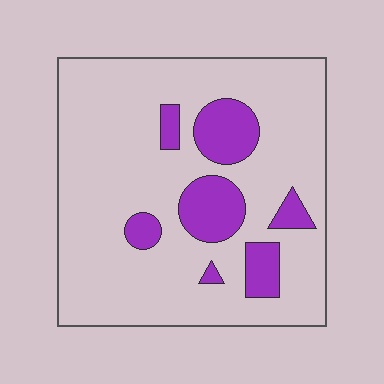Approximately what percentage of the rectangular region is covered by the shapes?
Approximately 15%.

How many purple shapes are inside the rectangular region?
7.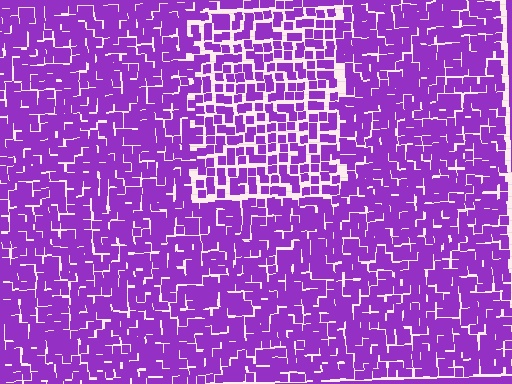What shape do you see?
I see a rectangle.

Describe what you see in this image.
The image contains small purple elements arranged at two different densities. A rectangle-shaped region is visible where the elements are less densely packed than the surrounding area.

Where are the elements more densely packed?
The elements are more densely packed outside the rectangle boundary.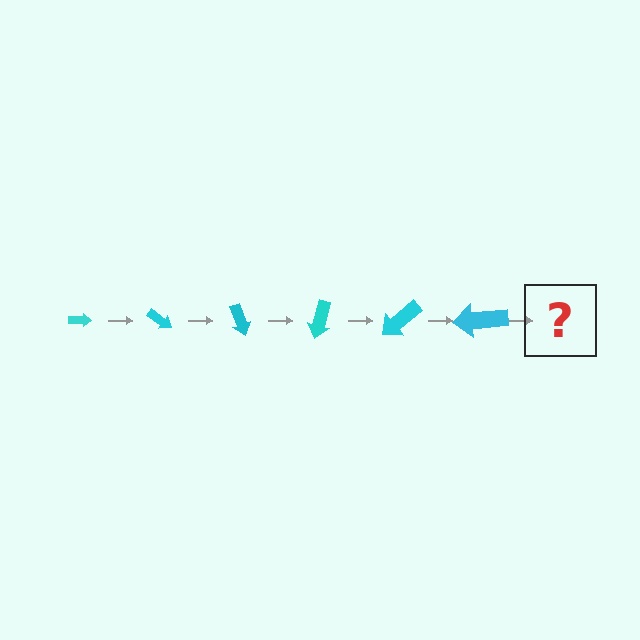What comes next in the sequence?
The next element should be an arrow, larger than the previous one and rotated 210 degrees from the start.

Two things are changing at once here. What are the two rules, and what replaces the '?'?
The two rules are that the arrow grows larger each step and it rotates 35 degrees each step. The '?' should be an arrow, larger than the previous one and rotated 210 degrees from the start.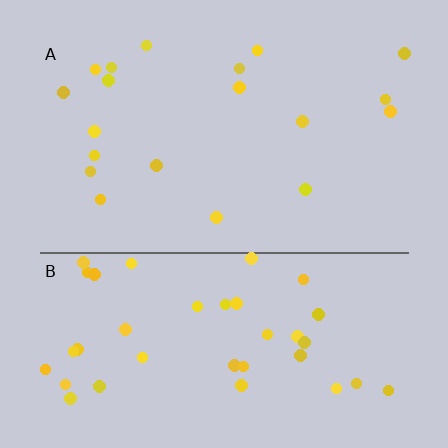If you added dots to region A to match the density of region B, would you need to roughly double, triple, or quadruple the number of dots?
Approximately double.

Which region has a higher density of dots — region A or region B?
B (the bottom).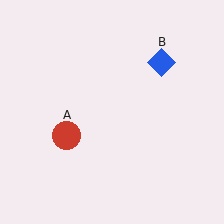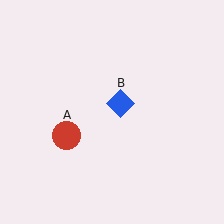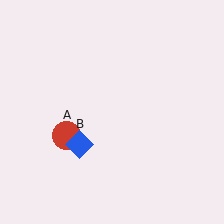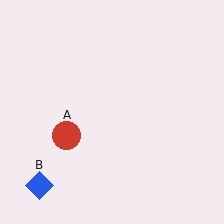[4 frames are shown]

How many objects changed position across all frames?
1 object changed position: blue diamond (object B).